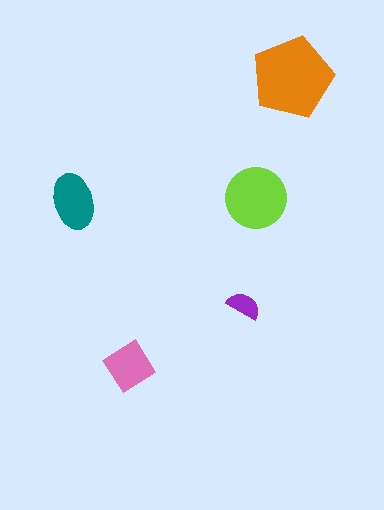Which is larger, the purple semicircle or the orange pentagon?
The orange pentagon.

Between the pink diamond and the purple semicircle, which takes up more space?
The pink diamond.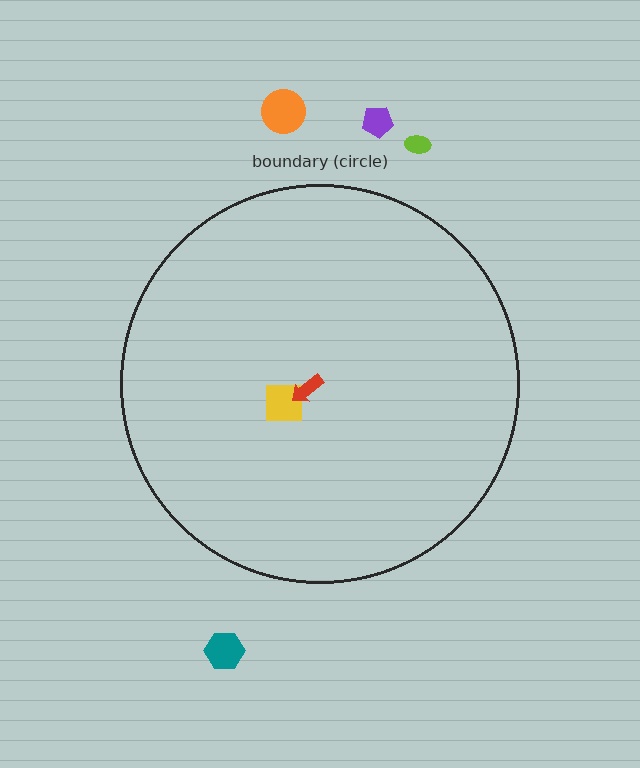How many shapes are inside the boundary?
2 inside, 4 outside.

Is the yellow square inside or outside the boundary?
Inside.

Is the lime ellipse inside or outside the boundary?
Outside.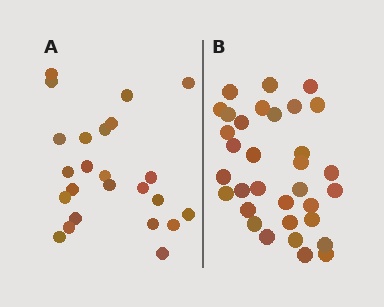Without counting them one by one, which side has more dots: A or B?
Region B (the right region) has more dots.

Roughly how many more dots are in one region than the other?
Region B has roughly 8 or so more dots than region A.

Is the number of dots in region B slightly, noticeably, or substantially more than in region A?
Region B has noticeably more, but not dramatically so. The ratio is roughly 1.4 to 1.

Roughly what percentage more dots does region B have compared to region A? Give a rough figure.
About 40% more.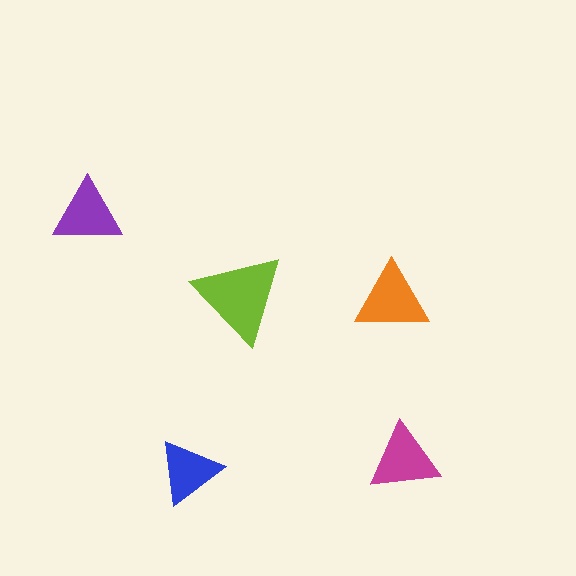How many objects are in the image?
There are 5 objects in the image.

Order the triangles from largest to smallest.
the lime one, the orange one, the magenta one, the purple one, the blue one.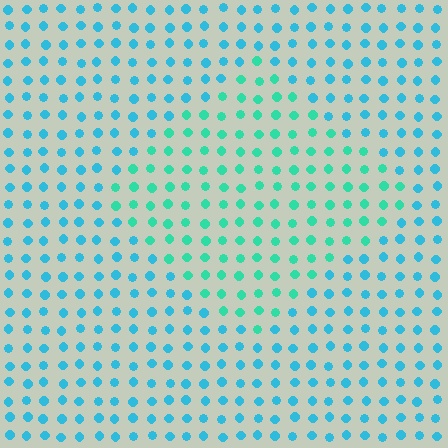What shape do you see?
I see a diamond.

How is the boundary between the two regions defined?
The boundary is defined purely by a slight shift in hue (about 31 degrees). Spacing, size, and orientation are identical on both sides.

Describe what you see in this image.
The image is filled with small cyan elements in a uniform arrangement. A diamond-shaped region is visible where the elements are tinted to a slightly different hue, forming a subtle color boundary.